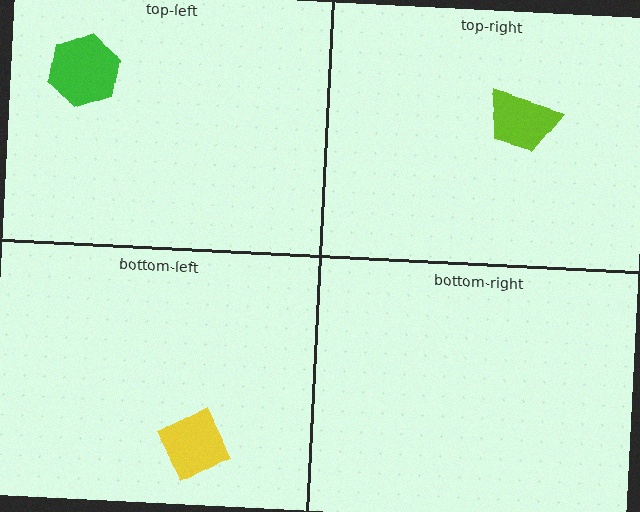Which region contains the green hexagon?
The top-left region.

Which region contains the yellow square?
The bottom-left region.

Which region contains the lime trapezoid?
The top-right region.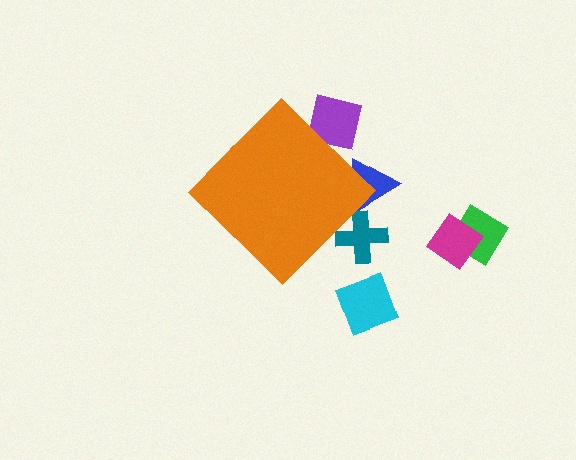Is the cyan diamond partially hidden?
No, the cyan diamond is fully visible.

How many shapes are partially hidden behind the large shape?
3 shapes are partially hidden.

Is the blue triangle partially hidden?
Yes, the blue triangle is partially hidden behind the orange diamond.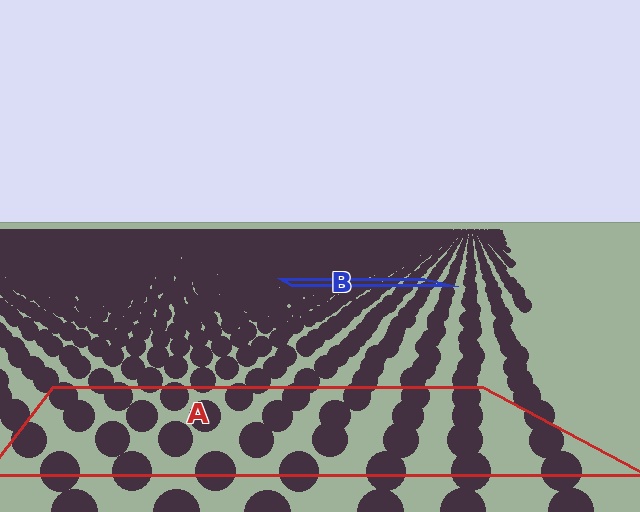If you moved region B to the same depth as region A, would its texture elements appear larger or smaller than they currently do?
They would appear larger. At a closer depth, the same texture elements are projected at a bigger on-screen size.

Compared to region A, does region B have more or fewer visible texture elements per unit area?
Region B has more texture elements per unit area — they are packed more densely because it is farther away.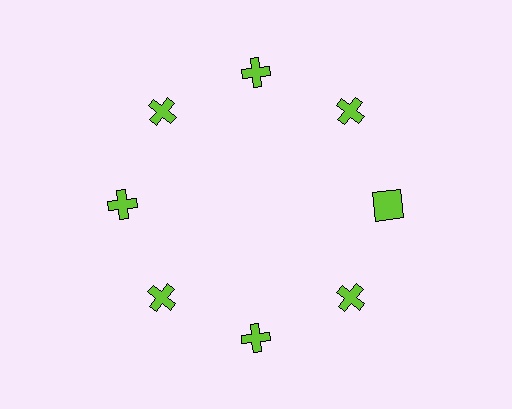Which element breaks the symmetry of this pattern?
The lime square at roughly the 3 o'clock position breaks the symmetry. All other shapes are lime crosses.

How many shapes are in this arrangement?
There are 8 shapes arranged in a ring pattern.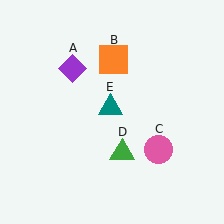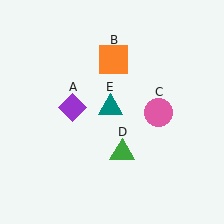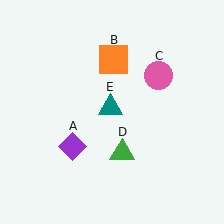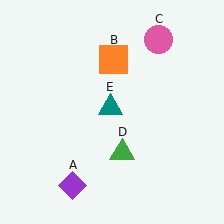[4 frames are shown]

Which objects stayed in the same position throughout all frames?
Orange square (object B) and green triangle (object D) and teal triangle (object E) remained stationary.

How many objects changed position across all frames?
2 objects changed position: purple diamond (object A), pink circle (object C).